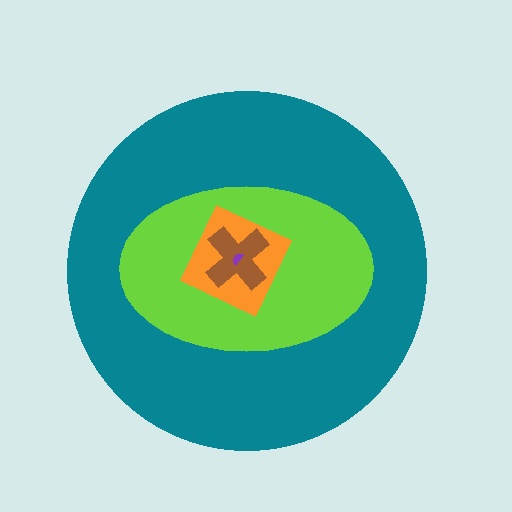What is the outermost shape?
The teal circle.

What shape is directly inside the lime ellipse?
The orange square.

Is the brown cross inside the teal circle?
Yes.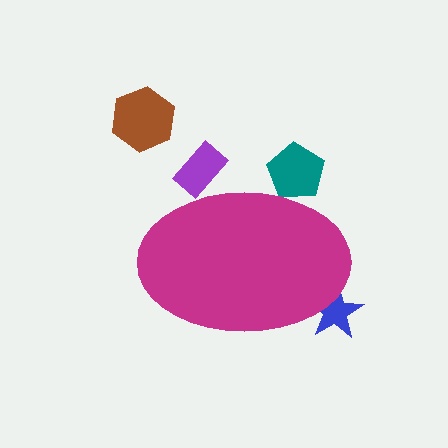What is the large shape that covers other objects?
A magenta ellipse.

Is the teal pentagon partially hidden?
Yes, the teal pentagon is partially hidden behind the magenta ellipse.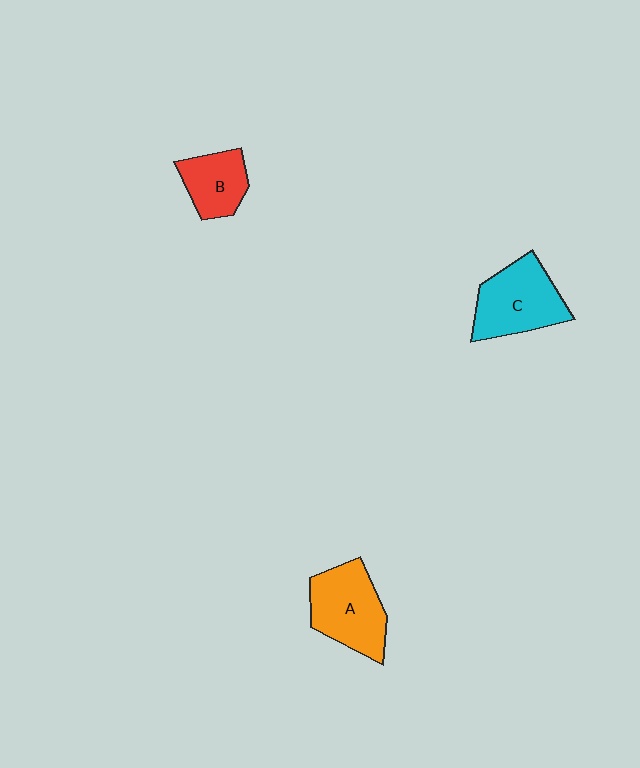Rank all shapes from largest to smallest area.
From largest to smallest: C (cyan), A (orange), B (red).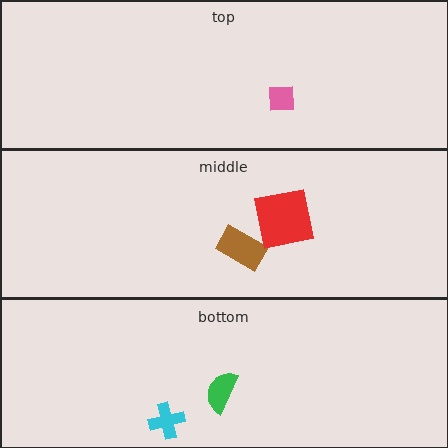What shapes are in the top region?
The pink square.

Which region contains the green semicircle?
The bottom region.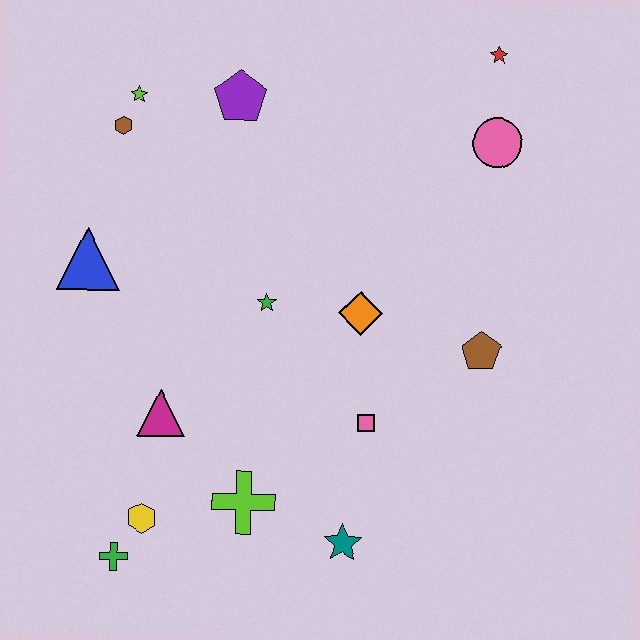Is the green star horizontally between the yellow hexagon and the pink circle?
Yes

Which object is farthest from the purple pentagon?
The green cross is farthest from the purple pentagon.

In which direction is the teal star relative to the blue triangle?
The teal star is below the blue triangle.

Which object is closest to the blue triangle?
The brown hexagon is closest to the blue triangle.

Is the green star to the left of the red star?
Yes